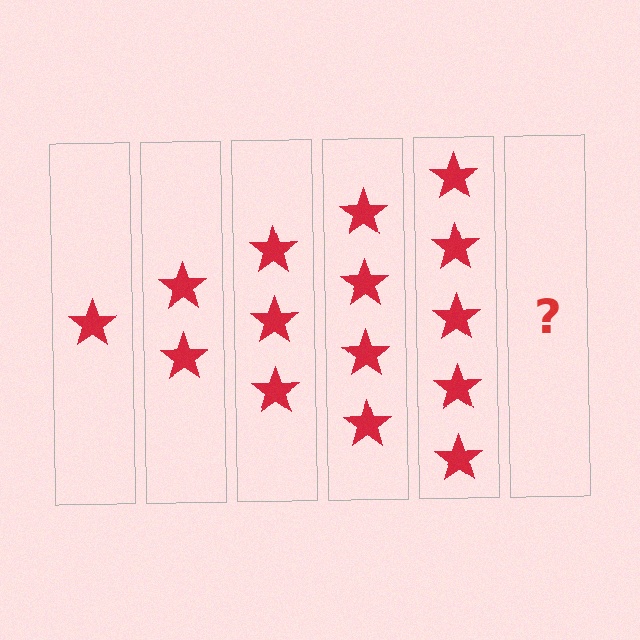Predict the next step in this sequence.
The next step is 6 stars.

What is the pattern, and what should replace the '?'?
The pattern is that each step adds one more star. The '?' should be 6 stars.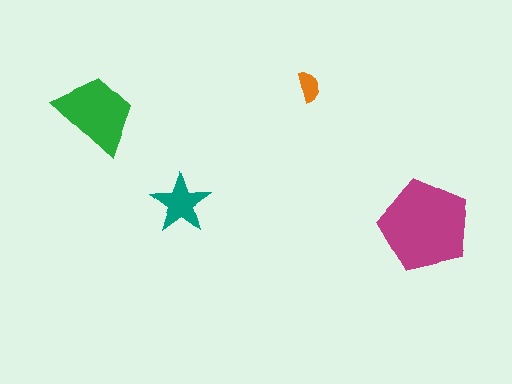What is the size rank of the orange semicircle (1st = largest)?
4th.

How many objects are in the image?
There are 4 objects in the image.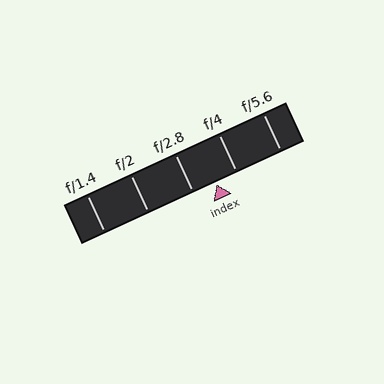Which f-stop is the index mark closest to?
The index mark is closest to f/4.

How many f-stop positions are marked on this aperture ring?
There are 5 f-stop positions marked.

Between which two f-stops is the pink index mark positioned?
The index mark is between f/2.8 and f/4.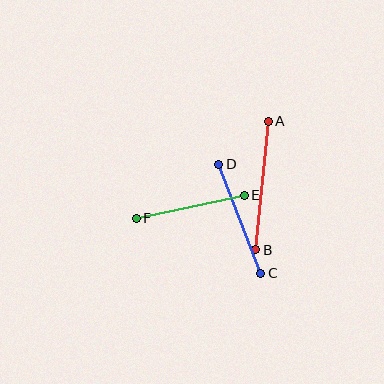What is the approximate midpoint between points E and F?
The midpoint is at approximately (190, 207) pixels.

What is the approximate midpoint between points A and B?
The midpoint is at approximately (262, 185) pixels.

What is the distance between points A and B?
The distance is approximately 129 pixels.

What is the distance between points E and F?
The distance is approximately 111 pixels.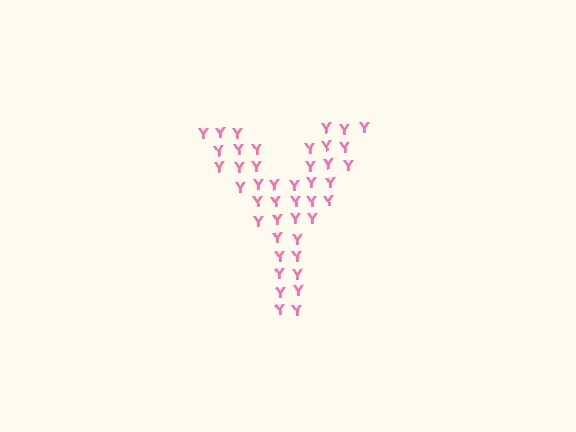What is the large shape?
The large shape is the letter Y.